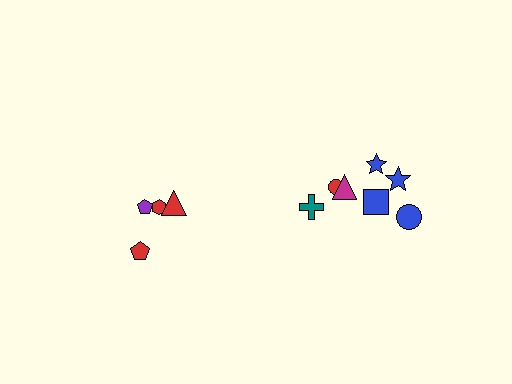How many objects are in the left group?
There are 4 objects.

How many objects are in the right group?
There are 7 objects.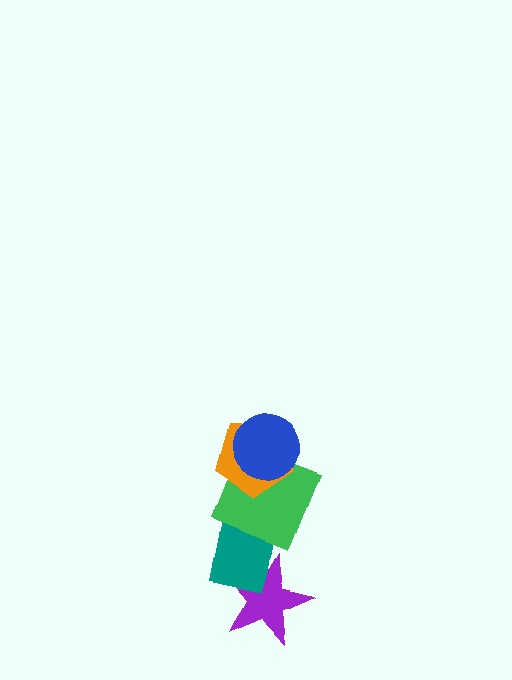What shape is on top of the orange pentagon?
The blue circle is on top of the orange pentagon.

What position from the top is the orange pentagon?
The orange pentagon is 2nd from the top.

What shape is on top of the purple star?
The teal rectangle is on top of the purple star.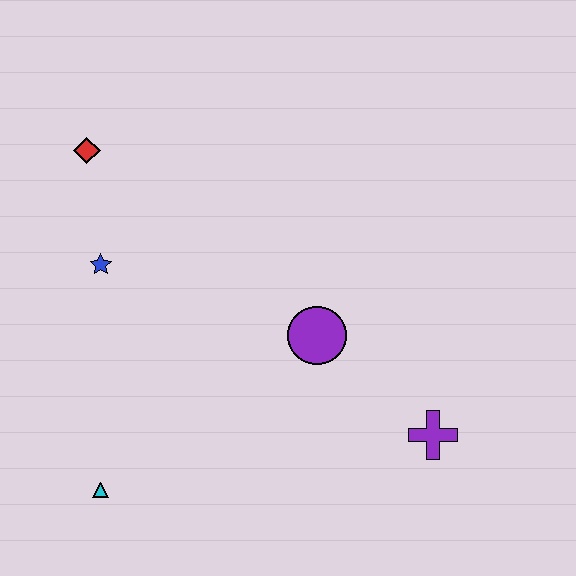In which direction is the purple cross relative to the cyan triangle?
The purple cross is to the right of the cyan triangle.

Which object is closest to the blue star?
The red diamond is closest to the blue star.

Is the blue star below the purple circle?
No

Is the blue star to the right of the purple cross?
No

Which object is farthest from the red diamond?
The purple cross is farthest from the red diamond.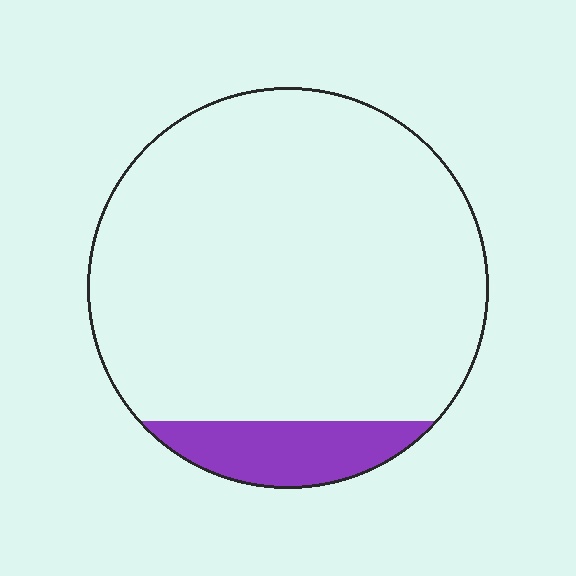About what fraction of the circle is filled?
About one tenth (1/10).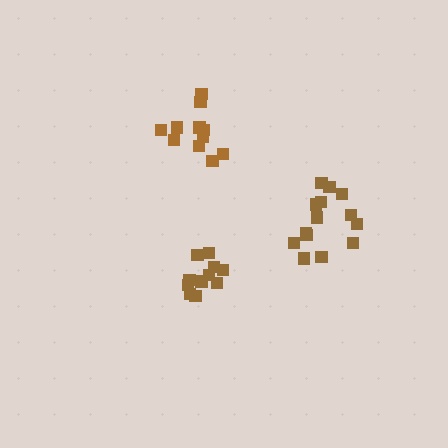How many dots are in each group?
Group 1: 11 dots, Group 2: 14 dots, Group 3: 11 dots (36 total).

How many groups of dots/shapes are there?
There are 3 groups.